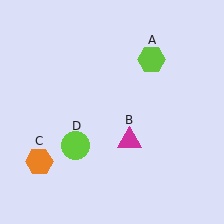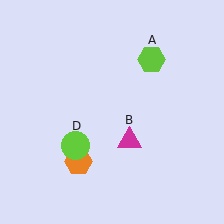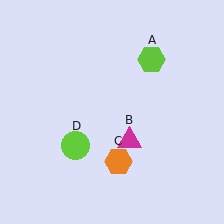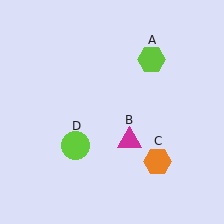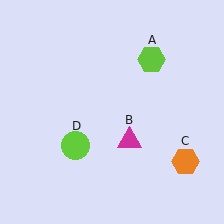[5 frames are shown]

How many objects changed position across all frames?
1 object changed position: orange hexagon (object C).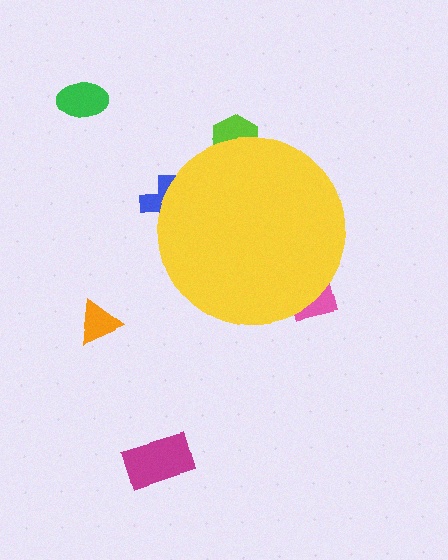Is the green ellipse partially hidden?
No, the green ellipse is fully visible.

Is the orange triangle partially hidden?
No, the orange triangle is fully visible.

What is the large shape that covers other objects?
A yellow circle.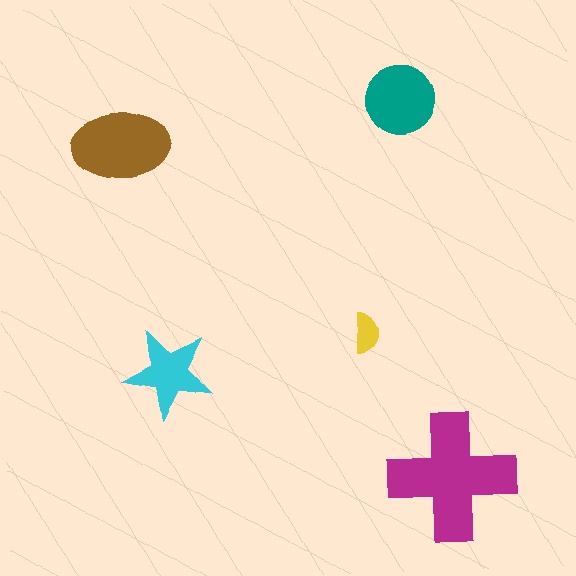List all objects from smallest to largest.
The yellow semicircle, the cyan star, the teal circle, the brown ellipse, the magenta cross.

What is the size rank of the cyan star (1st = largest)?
4th.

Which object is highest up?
The teal circle is topmost.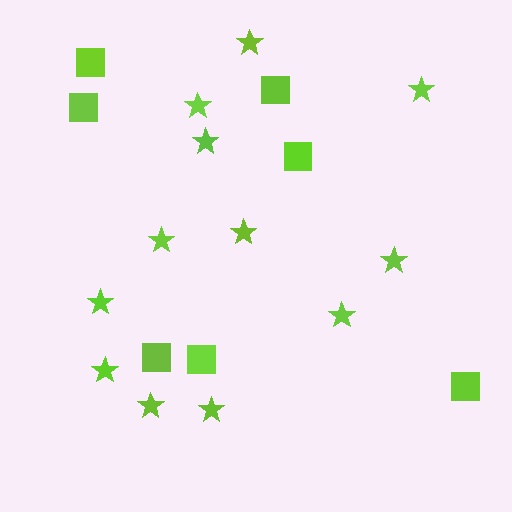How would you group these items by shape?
There are 2 groups: one group of squares (7) and one group of stars (12).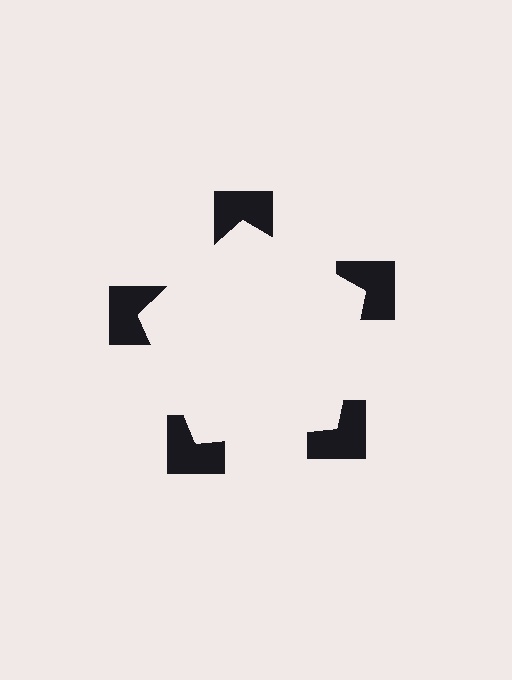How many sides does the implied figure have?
5 sides.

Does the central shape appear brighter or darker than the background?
It typically appears slightly brighter than the background, even though no actual brightness change is drawn.